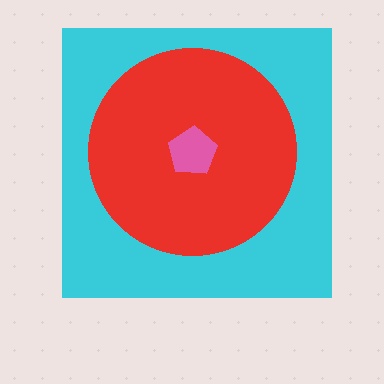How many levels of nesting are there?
3.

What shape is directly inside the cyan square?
The red circle.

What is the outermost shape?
The cyan square.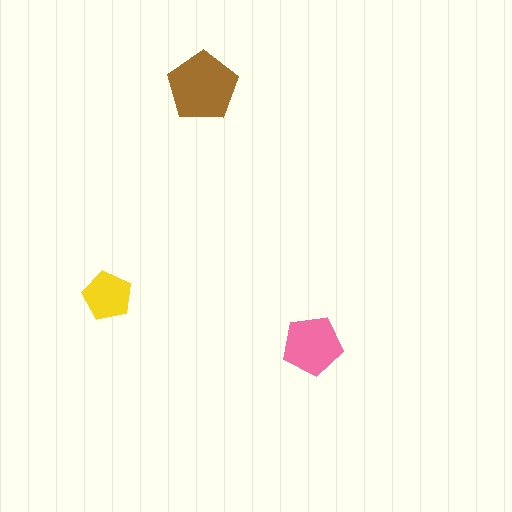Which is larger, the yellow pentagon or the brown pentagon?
The brown one.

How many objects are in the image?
There are 3 objects in the image.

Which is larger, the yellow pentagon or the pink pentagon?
The pink one.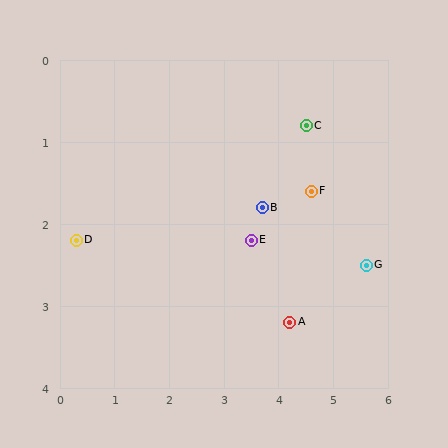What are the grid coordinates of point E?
Point E is at approximately (3.5, 2.2).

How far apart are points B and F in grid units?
Points B and F are about 0.9 grid units apart.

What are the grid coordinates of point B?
Point B is at approximately (3.7, 1.8).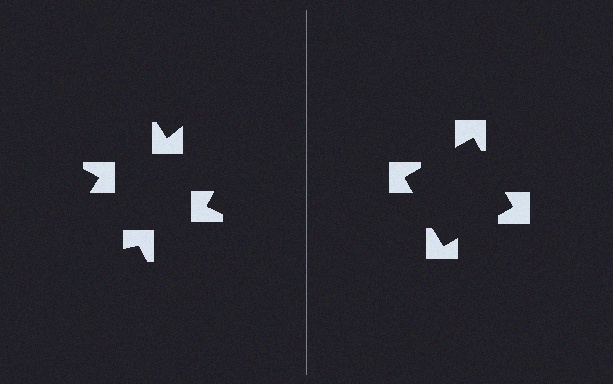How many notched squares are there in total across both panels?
8 — 4 on each side.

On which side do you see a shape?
An illusory square appears on the right side. On the left side the wedge cuts are rotated, so no coherent shape forms.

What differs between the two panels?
The notched squares are positioned identically on both sides; only the wedge orientations differ. On the right they align to a square; on the left they are misaligned.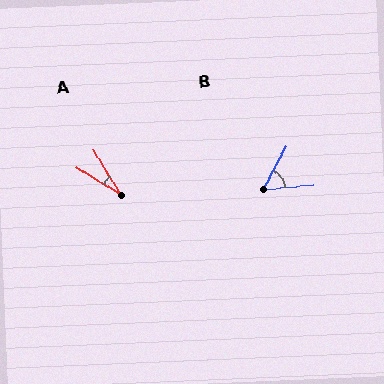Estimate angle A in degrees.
Approximately 28 degrees.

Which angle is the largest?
B, at approximately 57 degrees.